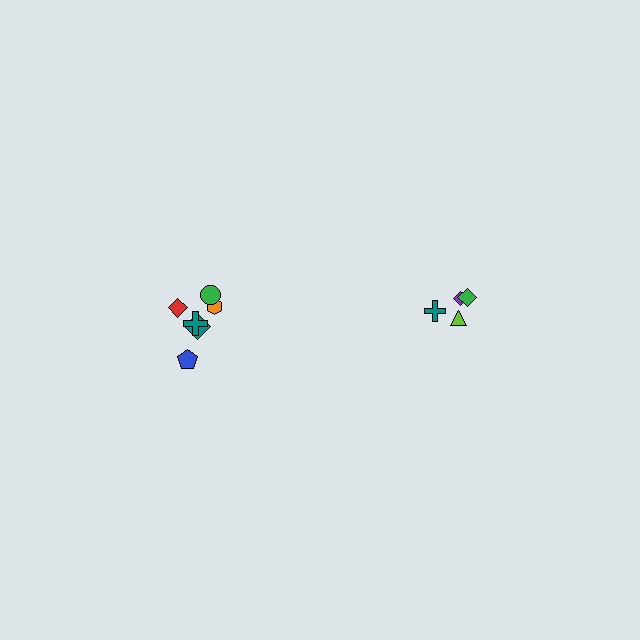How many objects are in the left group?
There are 6 objects.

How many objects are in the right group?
There are 4 objects.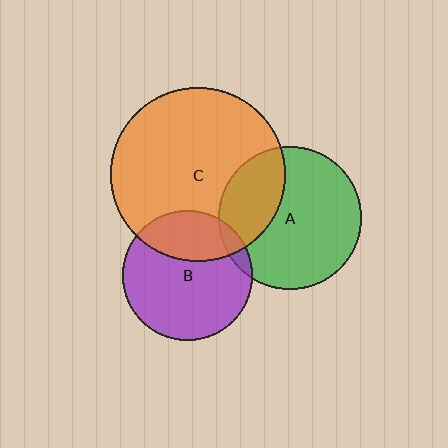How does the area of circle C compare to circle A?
Approximately 1.5 times.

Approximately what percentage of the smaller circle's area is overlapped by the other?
Approximately 30%.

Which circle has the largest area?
Circle C (orange).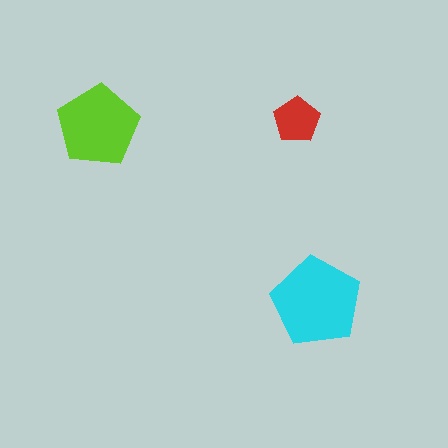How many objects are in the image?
There are 3 objects in the image.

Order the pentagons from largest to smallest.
the cyan one, the lime one, the red one.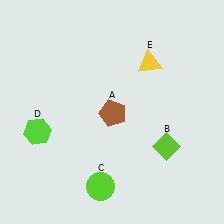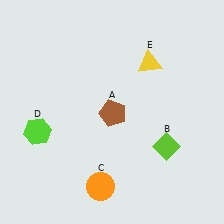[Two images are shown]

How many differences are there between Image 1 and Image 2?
There is 1 difference between the two images.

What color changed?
The circle (C) changed from lime in Image 1 to orange in Image 2.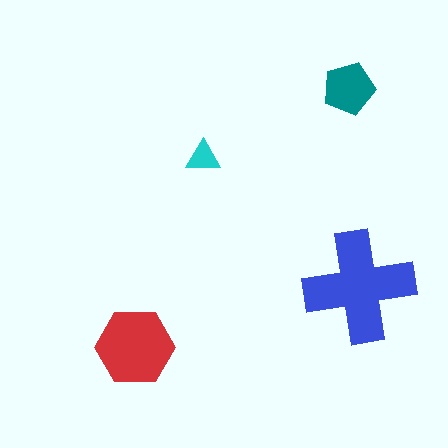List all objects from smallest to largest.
The cyan triangle, the teal pentagon, the red hexagon, the blue cross.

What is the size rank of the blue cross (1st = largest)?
1st.